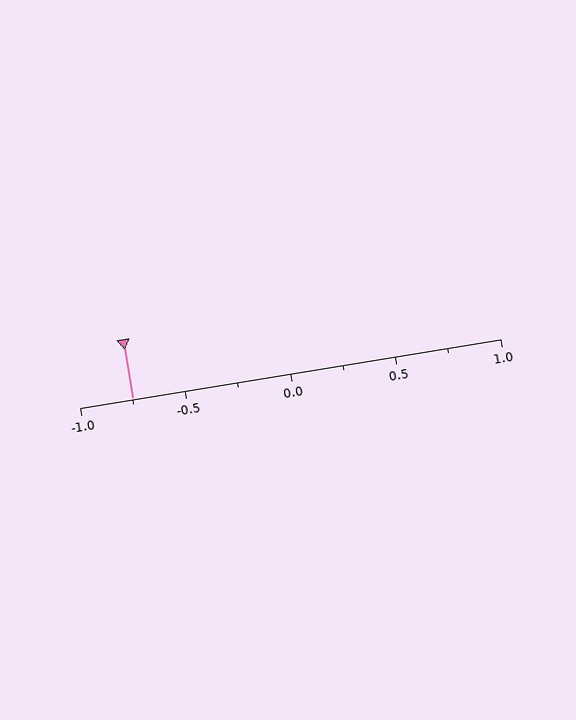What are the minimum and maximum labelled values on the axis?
The axis runs from -1.0 to 1.0.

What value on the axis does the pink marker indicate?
The marker indicates approximately -0.75.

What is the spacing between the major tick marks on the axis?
The major ticks are spaced 0.5 apart.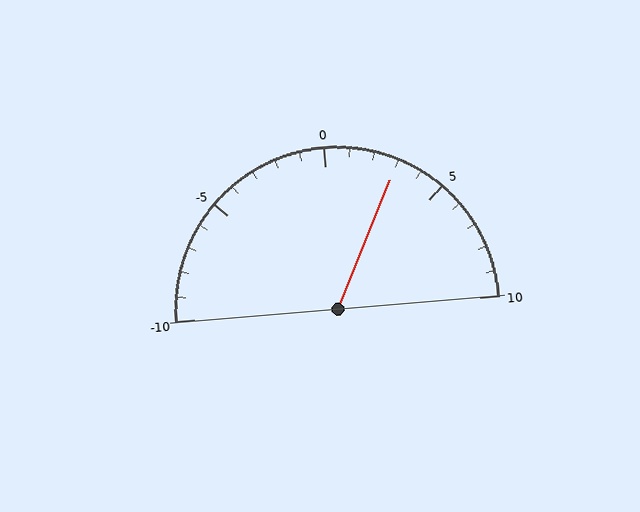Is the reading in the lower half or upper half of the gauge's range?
The reading is in the upper half of the range (-10 to 10).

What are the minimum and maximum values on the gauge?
The gauge ranges from -10 to 10.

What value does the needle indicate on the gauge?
The needle indicates approximately 3.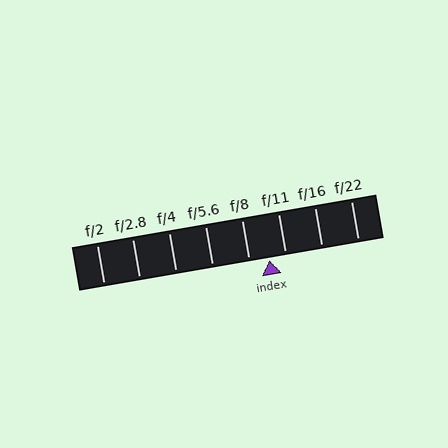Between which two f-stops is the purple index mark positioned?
The index mark is between f/8 and f/11.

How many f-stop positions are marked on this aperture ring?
There are 8 f-stop positions marked.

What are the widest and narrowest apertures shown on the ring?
The widest aperture shown is f/2 and the narrowest is f/22.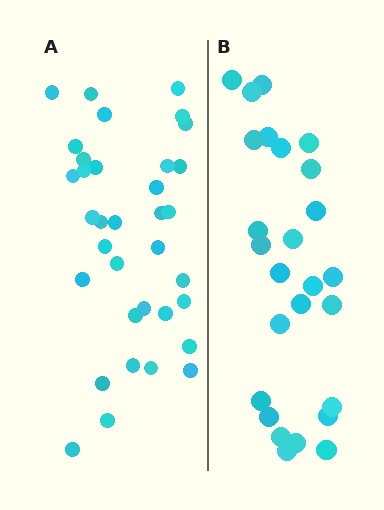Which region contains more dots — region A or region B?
Region A (the left region) has more dots.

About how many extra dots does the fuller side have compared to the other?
Region A has roughly 8 or so more dots than region B.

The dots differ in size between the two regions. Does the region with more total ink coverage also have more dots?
No. Region B has more total ink coverage because its dots are larger, but region A actually contains more individual dots. Total area can be misleading — the number of items is what matters here.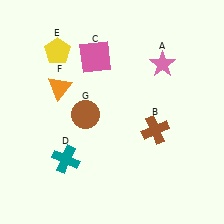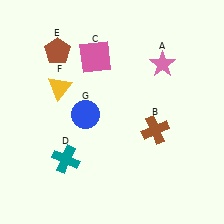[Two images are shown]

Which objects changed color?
E changed from yellow to brown. F changed from orange to yellow. G changed from brown to blue.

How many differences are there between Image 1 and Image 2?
There are 3 differences between the two images.